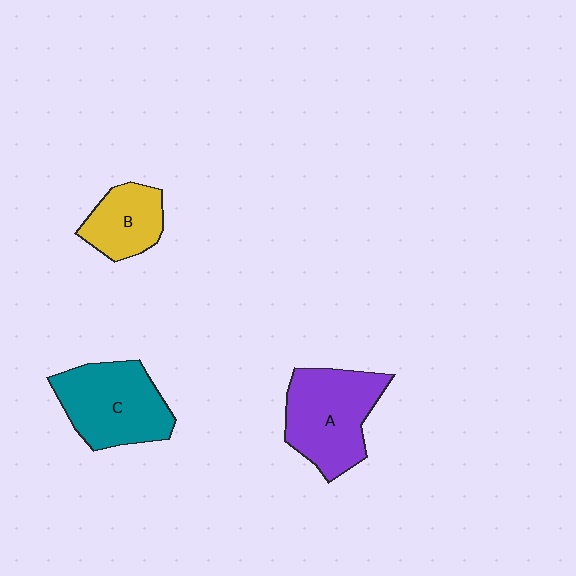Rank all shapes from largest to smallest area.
From largest to smallest: A (purple), C (teal), B (yellow).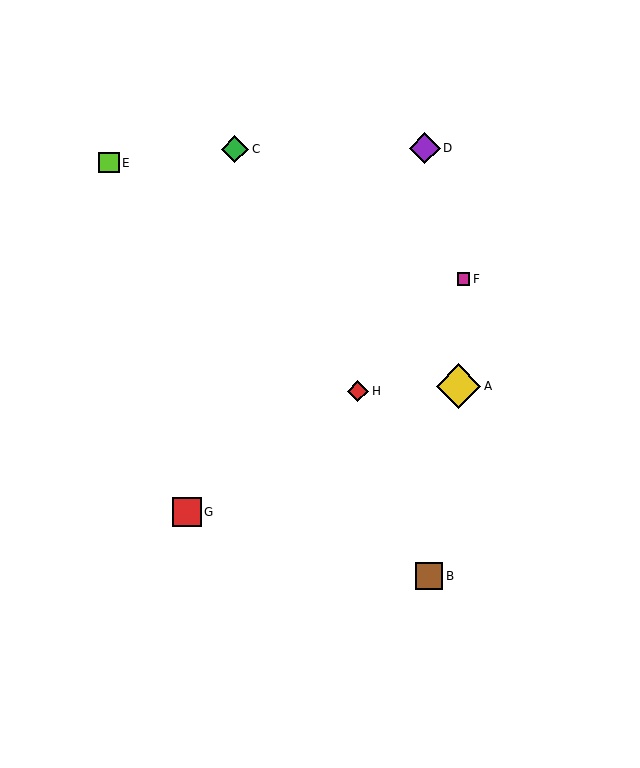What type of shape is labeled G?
Shape G is a red square.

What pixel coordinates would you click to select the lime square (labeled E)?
Click at (109, 163) to select the lime square E.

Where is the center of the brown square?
The center of the brown square is at (429, 576).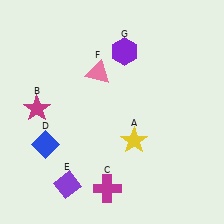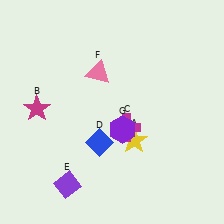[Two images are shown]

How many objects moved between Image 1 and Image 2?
3 objects moved between the two images.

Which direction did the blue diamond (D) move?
The blue diamond (D) moved right.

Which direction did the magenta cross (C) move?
The magenta cross (C) moved up.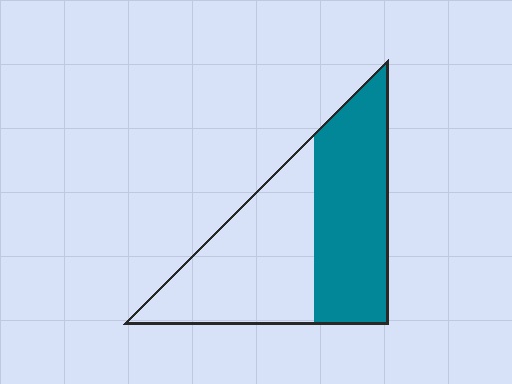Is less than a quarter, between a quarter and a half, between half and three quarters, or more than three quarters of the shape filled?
Between a quarter and a half.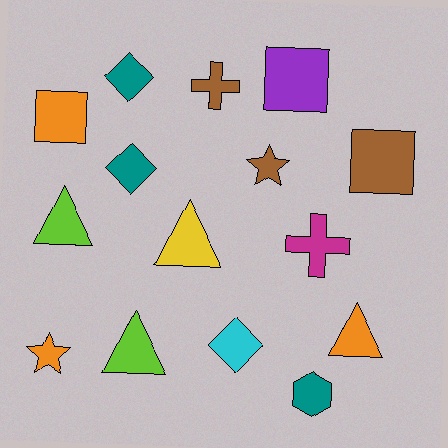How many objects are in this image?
There are 15 objects.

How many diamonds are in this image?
There are 3 diamonds.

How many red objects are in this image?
There are no red objects.